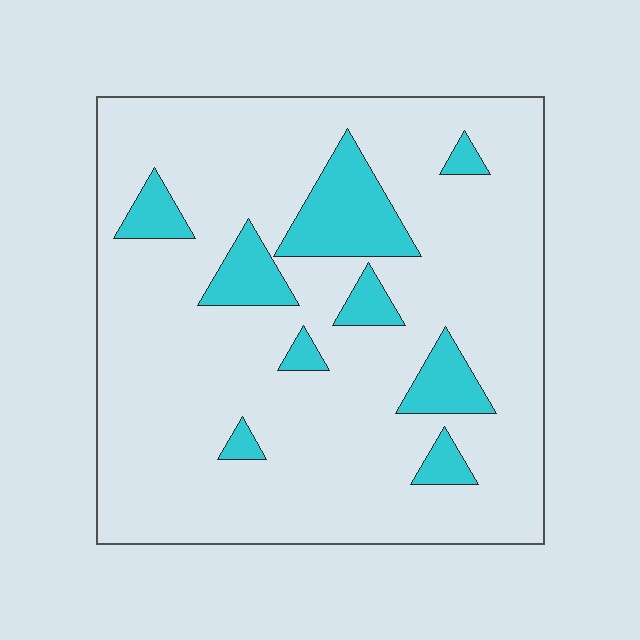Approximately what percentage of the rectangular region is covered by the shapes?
Approximately 15%.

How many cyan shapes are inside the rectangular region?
9.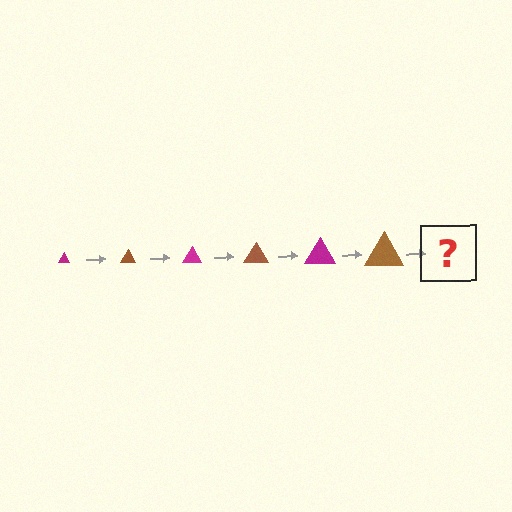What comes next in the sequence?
The next element should be a magenta triangle, larger than the previous one.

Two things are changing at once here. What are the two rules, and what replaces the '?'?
The two rules are that the triangle grows larger each step and the color cycles through magenta and brown. The '?' should be a magenta triangle, larger than the previous one.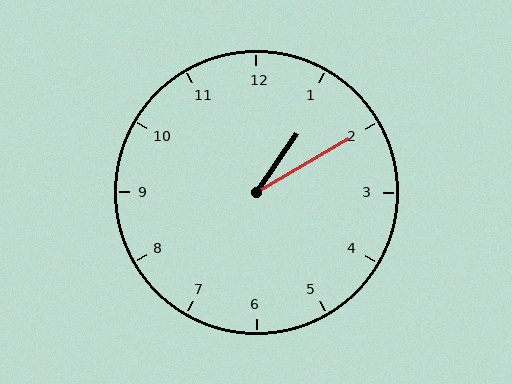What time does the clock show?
1:10.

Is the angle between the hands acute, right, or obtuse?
It is acute.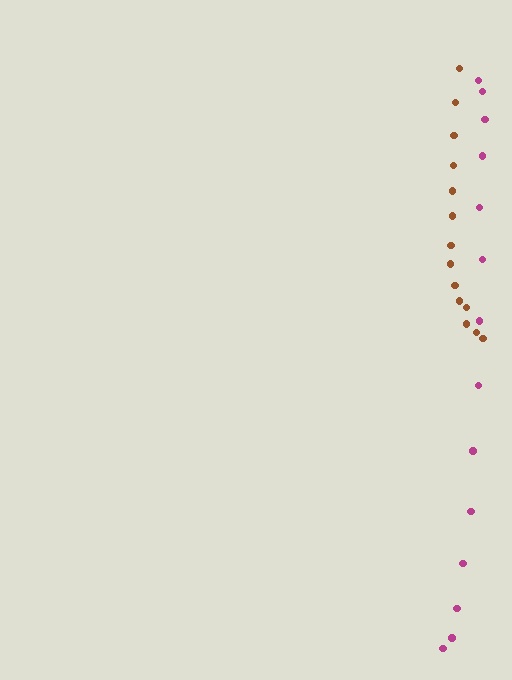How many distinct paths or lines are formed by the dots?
There are 2 distinct paths.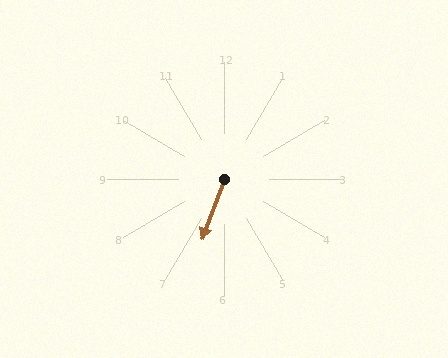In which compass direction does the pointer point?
South.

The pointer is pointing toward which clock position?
Roughly 7 o'clock.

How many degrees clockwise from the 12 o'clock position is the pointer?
Approximately 201 degrees.